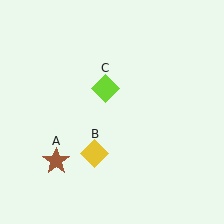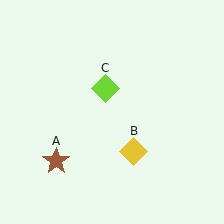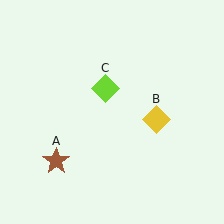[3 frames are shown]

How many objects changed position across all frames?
1 object changed position: yellow diamond (object B).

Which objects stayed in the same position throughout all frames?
Brown star (object A) and lime diamond (object C) remained stationary.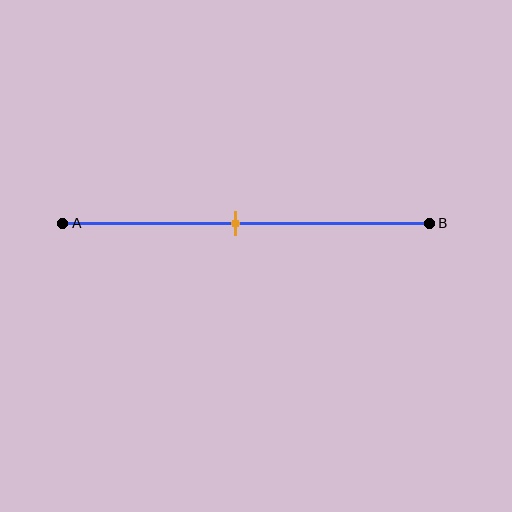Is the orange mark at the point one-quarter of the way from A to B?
No, the mark is at about 45% from A, not at the 25% one-quarter point.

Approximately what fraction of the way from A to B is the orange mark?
The orange mark is approximately 45% of the way from A to B.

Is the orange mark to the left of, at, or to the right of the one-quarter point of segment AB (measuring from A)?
The orange mark is to the right of the one-quarter point of segment AB.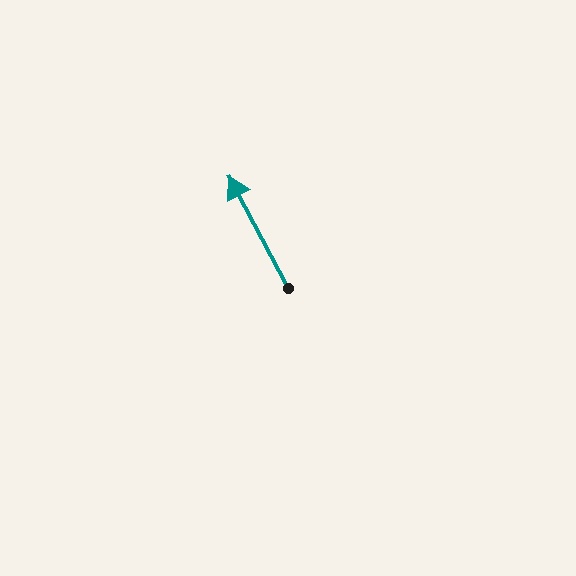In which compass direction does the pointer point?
Northwest.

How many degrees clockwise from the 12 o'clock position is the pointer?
Approximately 332 degrees.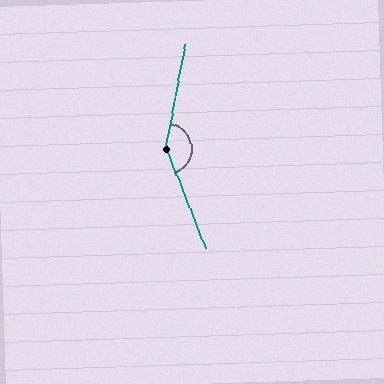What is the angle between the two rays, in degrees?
Approximately 148 degrees.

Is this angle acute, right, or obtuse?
It is obtuse.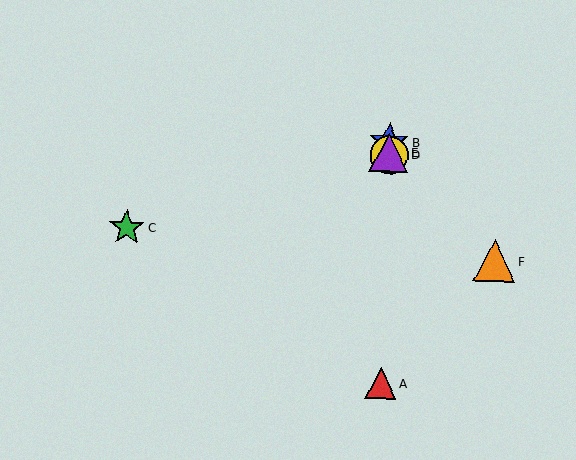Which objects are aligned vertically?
Objects A, B, D, E are aligned vertically.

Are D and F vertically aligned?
No, D is at x≈389 and F is at x≈494.